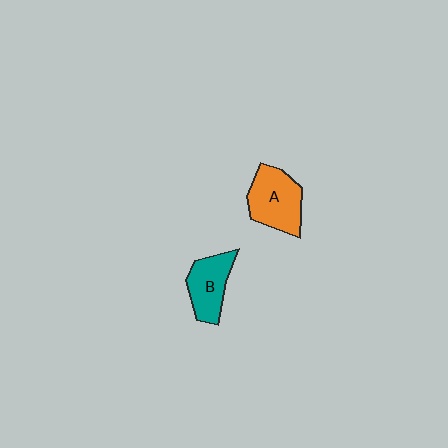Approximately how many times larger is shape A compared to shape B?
Approximately 1.2 times.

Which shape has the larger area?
Shape A (orange).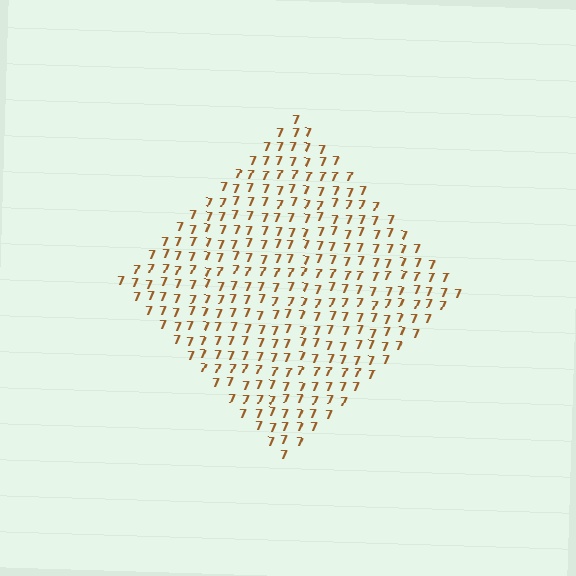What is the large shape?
The large shape is a diamond.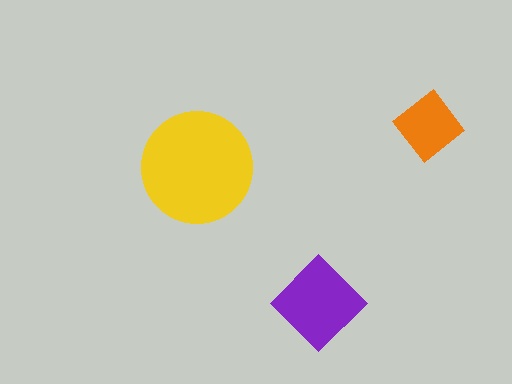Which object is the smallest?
The orange diamond.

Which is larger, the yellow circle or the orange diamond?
The yellow circle.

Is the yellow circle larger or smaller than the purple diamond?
Larger.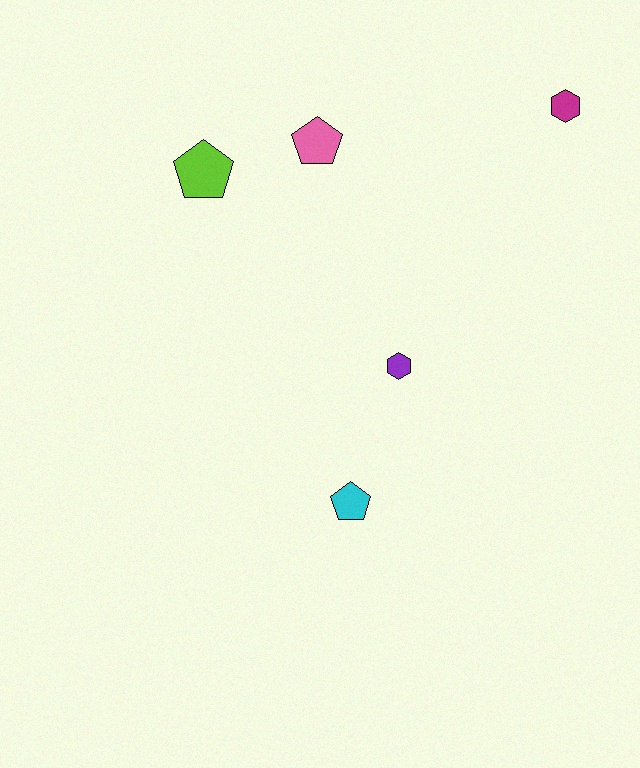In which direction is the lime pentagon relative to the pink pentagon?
The lime pentagon is to the left of the pink pentagon.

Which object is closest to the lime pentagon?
The pink pentagon is closest to the lime pentagon.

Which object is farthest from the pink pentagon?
The cyan pentagon is farthest from the pink pentagon.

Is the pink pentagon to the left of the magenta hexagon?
Yes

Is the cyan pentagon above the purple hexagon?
No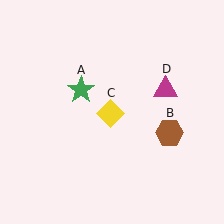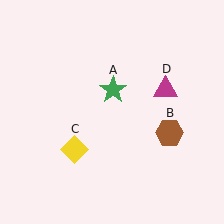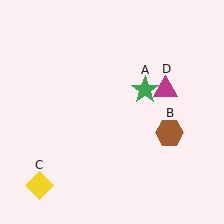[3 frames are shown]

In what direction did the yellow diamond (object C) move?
The yellow diamond (object C) moved down and to the left.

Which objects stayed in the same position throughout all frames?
Brown hexagon (object B) and magenta triangle (object D) remained stationary.